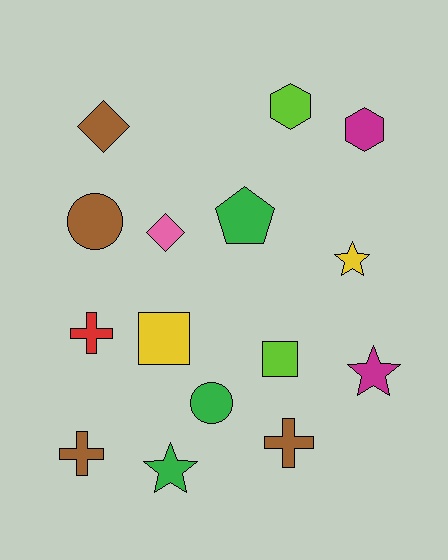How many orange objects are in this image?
There are no orange objects.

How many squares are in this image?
There are 2 squares.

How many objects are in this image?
There are 15 objects.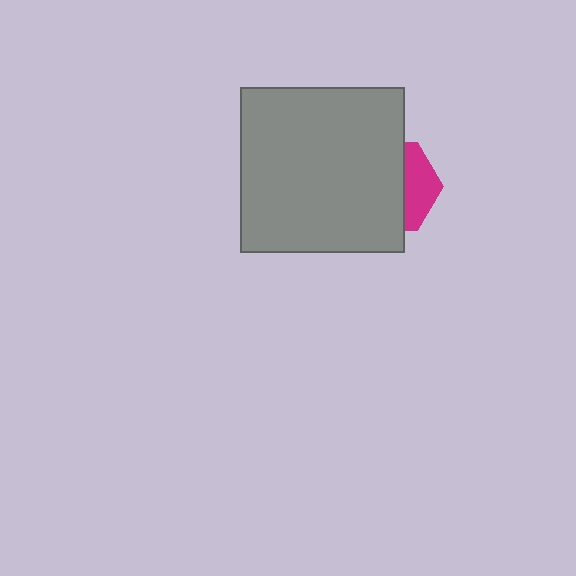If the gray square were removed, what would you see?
You would see the complete magenta hexagon.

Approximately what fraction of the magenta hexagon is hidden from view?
Roughly 67% of the magenta hexagon is hidden behind the gray square.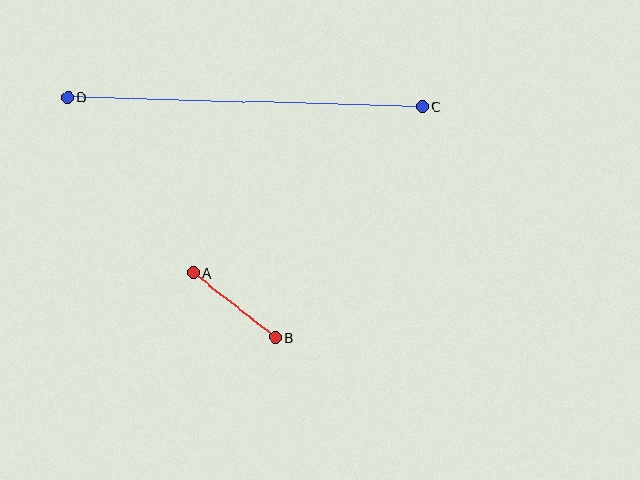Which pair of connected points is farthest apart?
Points C and D are farthest apart.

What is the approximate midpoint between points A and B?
The midpoint is at approximately (234, 305) pixels.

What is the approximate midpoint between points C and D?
The midpoint is at approximately (245, 102) pixels.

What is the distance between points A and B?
The distance is approximately 105 pixels.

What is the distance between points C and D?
The distance is approximately 355 pixels.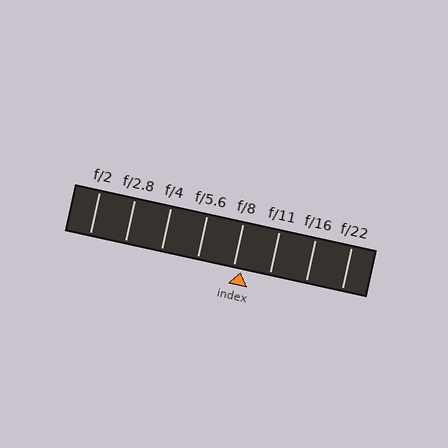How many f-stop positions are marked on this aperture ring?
There are 8 f-stop positions marked.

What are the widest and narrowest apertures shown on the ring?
The widest aperture shown is f/2 and the narrowest is f/22.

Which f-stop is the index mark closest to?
The index mark is closest to f/8.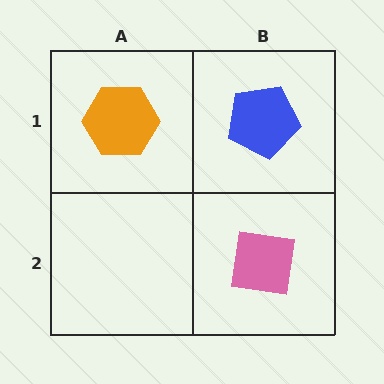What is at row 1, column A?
An orange hexagon.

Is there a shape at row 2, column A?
No, that cell is empty.